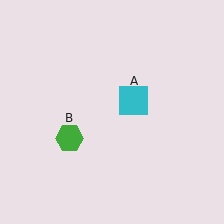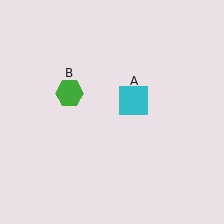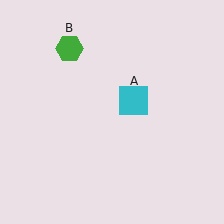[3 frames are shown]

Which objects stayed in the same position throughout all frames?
Cyan square (object A) remained stationary.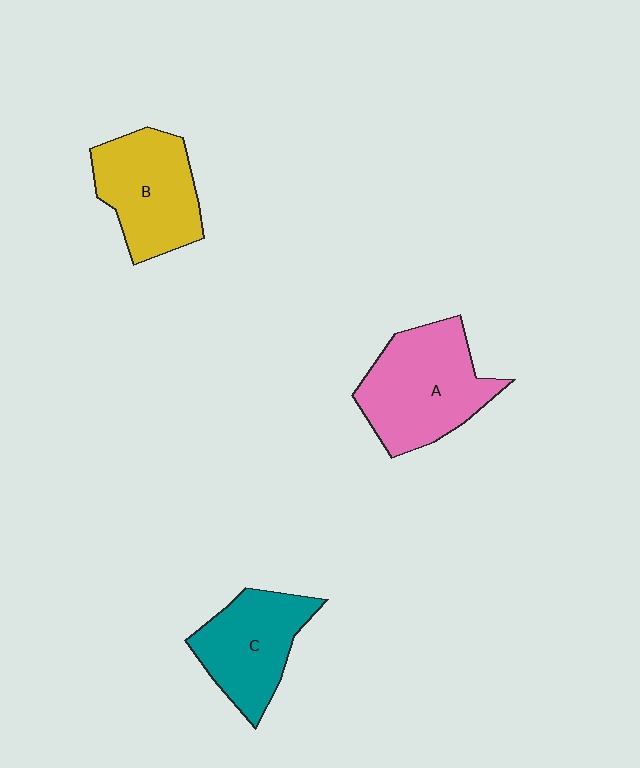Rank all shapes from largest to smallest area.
From largest to smallest: A (pink), B (yellow), C (teal).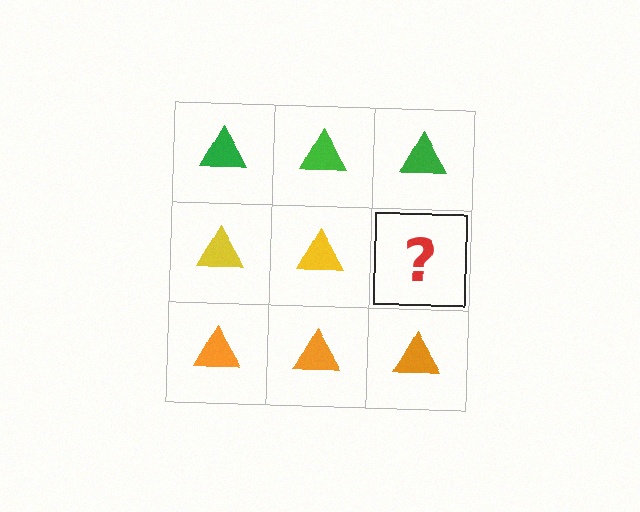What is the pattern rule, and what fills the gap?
The rule is that each row has a consistent color. The gap should be filled with a yellow triangle.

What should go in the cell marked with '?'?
The missing cell should contain a yellow triangle.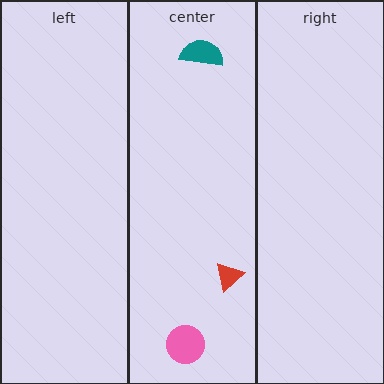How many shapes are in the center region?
3.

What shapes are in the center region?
The pink circle, the red triangle, the teal semicircle.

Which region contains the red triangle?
The center region.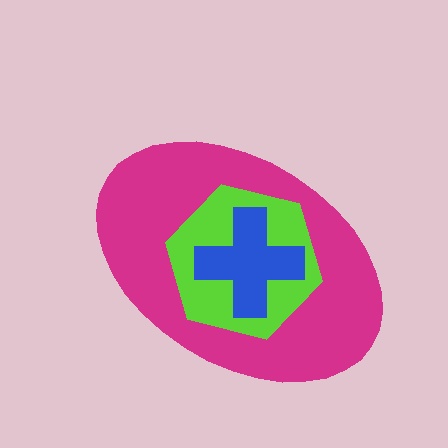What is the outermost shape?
The magenta ellipse.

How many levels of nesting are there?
3.